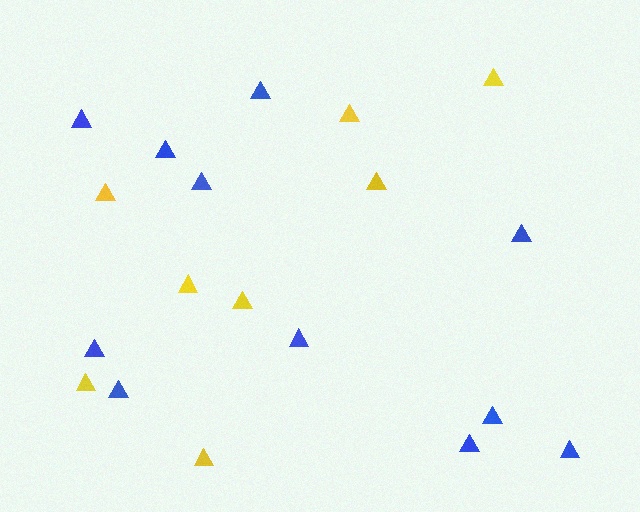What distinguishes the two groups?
There are 2 groups: one group of blue triangles (11) and one group of yellow triangles (8).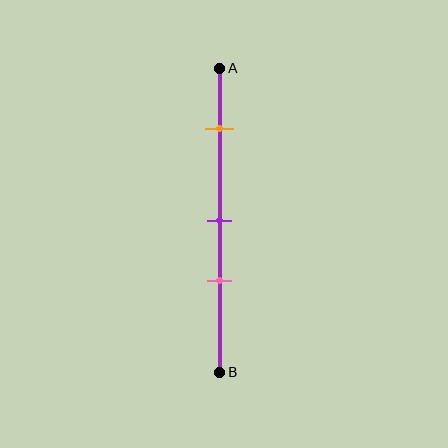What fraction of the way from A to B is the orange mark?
The orange mark is approximately 20% (0.2) of the way from A to B.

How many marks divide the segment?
There are 3 marks dividing the segment.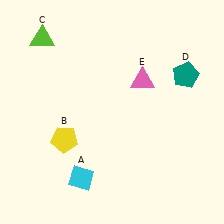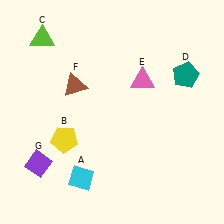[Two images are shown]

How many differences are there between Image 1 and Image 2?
There are 2 differences between the two images.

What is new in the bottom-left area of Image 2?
A purple diamond (G) was added in the bottom-left area of Image 2.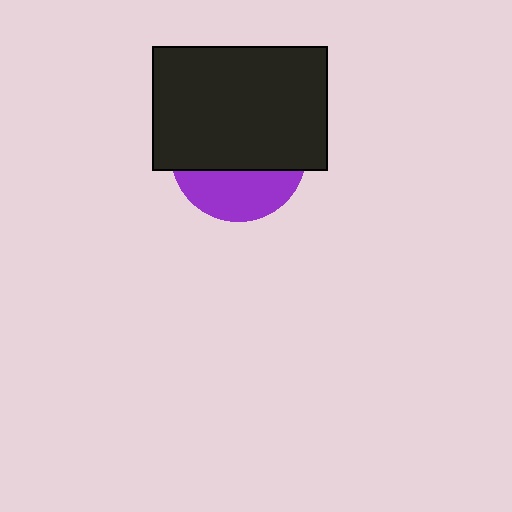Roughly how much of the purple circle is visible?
A small part of it is visible (roughly 34%).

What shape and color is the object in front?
The object in front is a black rectangle.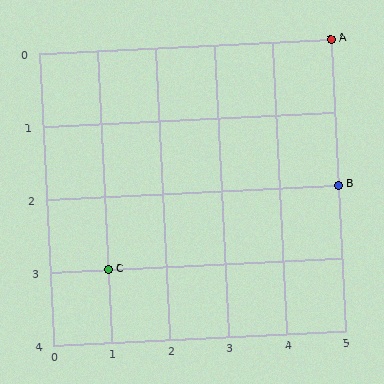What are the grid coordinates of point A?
Point A is at grid coordinates (5, 0).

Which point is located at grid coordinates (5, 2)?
Point B is at (5, 2).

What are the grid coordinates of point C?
Point C is at grid coordinates (1, 3).